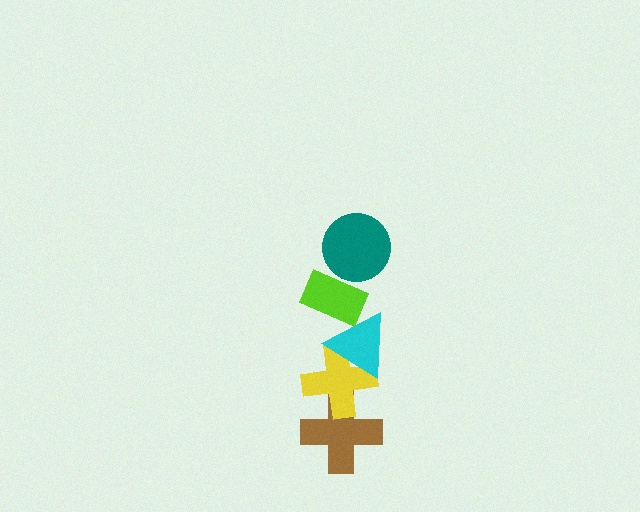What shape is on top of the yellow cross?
The cyan triangle is on top of the yellow cross.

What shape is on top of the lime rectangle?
The teal circle is on top of the lime rectangle.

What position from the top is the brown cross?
The brown cross is 5th from the top.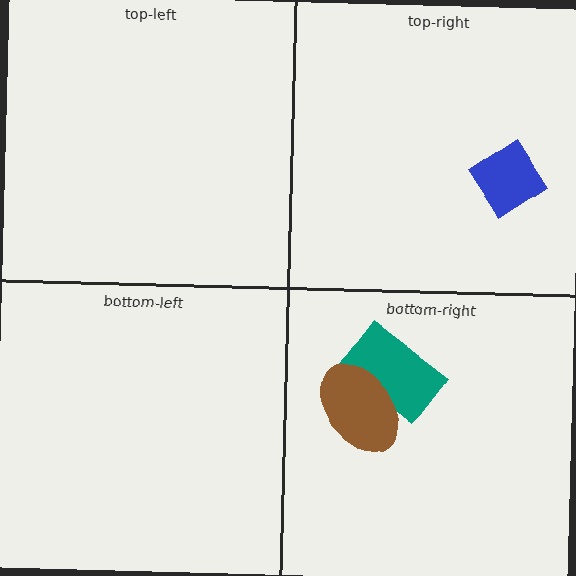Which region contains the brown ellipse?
The bottom-right region.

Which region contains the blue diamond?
The top-right region.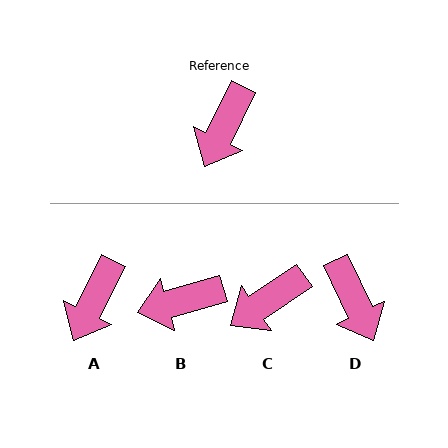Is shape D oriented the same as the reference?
No, it is off by about 52 degrees.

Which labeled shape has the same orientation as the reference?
A.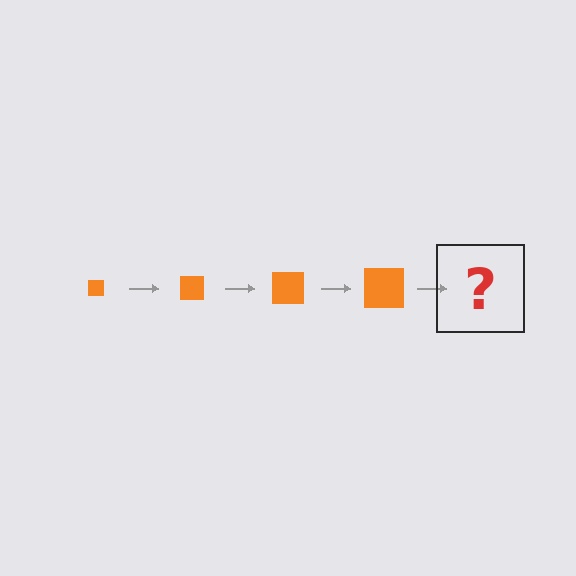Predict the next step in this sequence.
The next step is an orange square, larger than the previous one.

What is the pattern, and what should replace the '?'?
The pattern is that the square gets progressively larger each step. The '?' should be an orange square, larger than the previous one.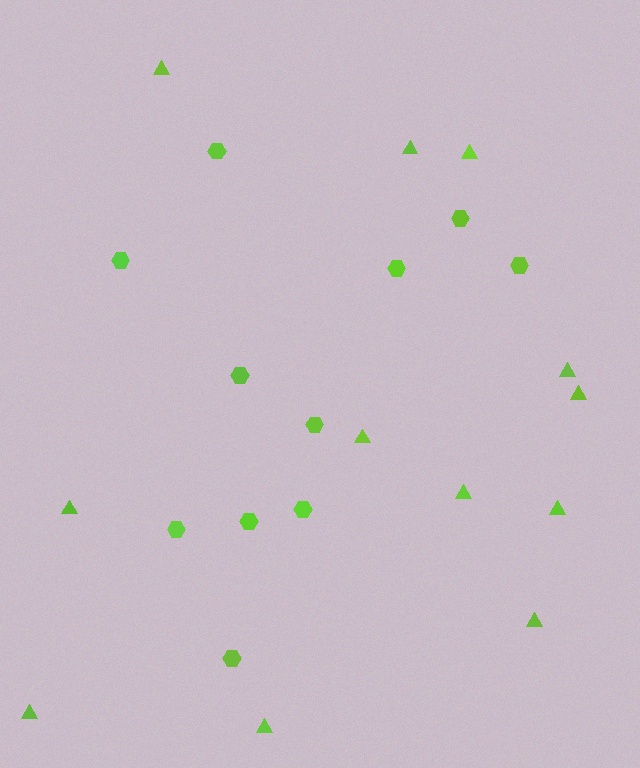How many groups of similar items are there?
There are 2 groups: one group of triangles (12) and one group of hexagons (11).